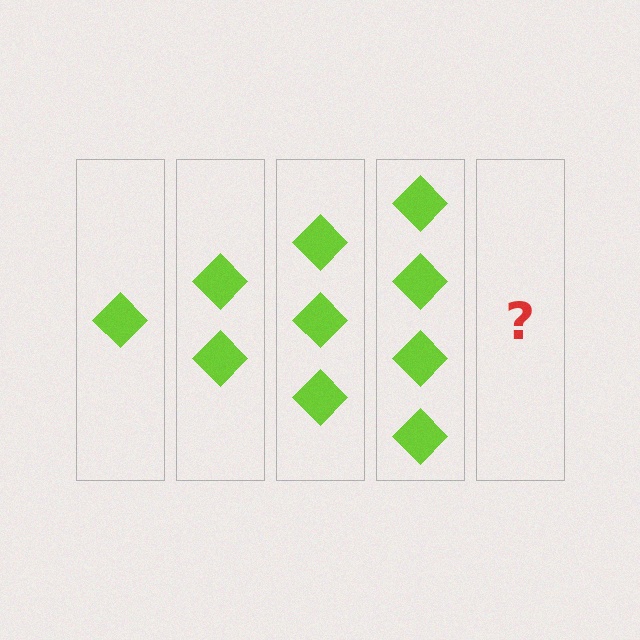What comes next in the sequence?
The next element should be 5 diamonds.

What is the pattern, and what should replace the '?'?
The pattern is that each step adds one more diamond. The '?' should be 5 diamonds.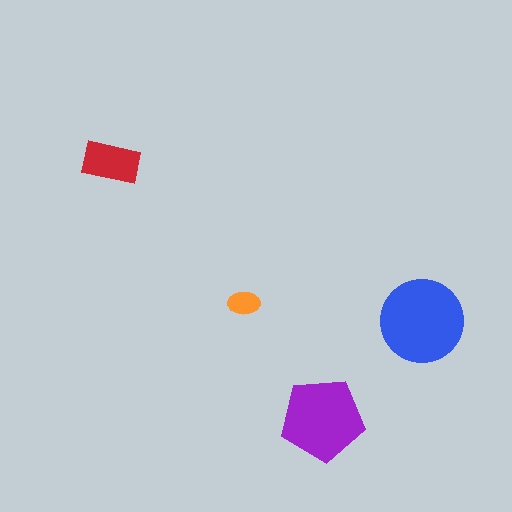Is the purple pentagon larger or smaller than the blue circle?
Smaller.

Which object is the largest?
The blue circle.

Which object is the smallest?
The orange ellipse.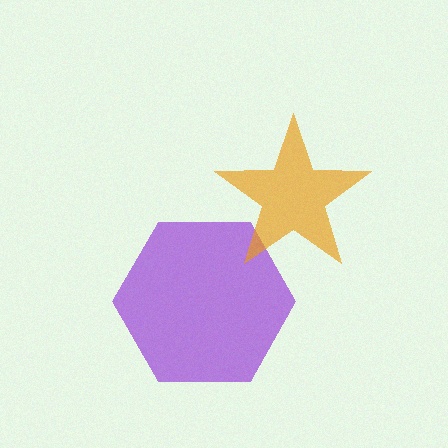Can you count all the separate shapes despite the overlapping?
Yes, there are 2 separate shapes.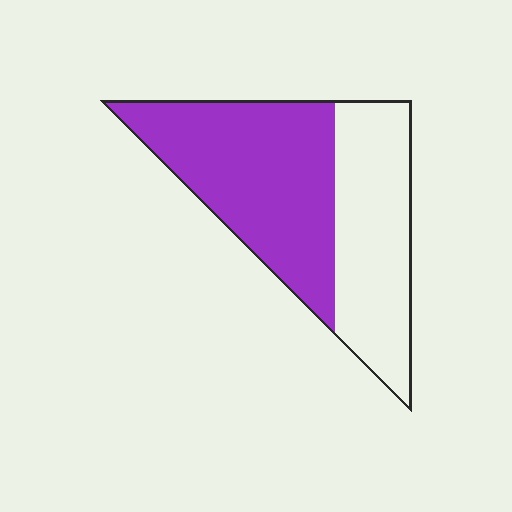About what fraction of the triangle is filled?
About three fifths (3/5).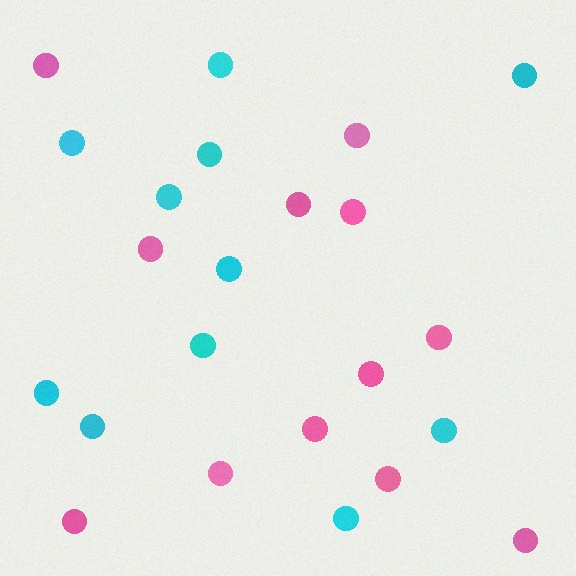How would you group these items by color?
There are 2 groups: one group of cyan circles (11) and one group of pink circles (12).